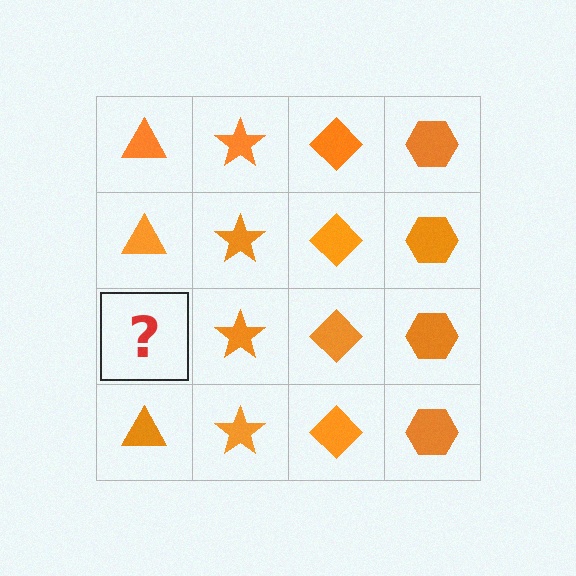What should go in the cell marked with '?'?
The missing cell should contain an orange triangle.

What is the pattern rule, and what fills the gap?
The rule is that each column has a consistent shape. The gap should be filled with an orange triangle.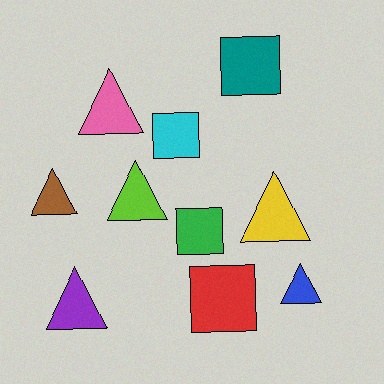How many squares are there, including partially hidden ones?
There are 4 squares.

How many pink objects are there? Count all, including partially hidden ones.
There is 1 pink object.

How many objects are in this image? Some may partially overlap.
There are 10 objects.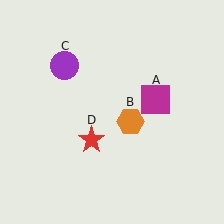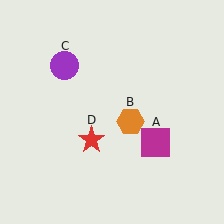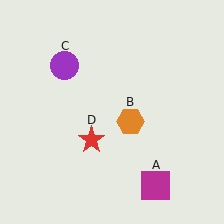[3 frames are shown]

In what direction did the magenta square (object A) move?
The magenta square (object A) moved down.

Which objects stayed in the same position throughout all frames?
Orange hexagon (object B) and purple circle (object C) and red star (object D) remained stationary.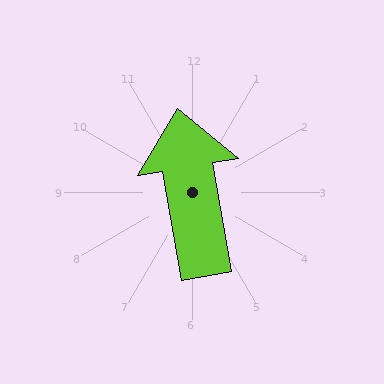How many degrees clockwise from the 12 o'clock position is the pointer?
Approximately 350 degrees.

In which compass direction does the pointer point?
North.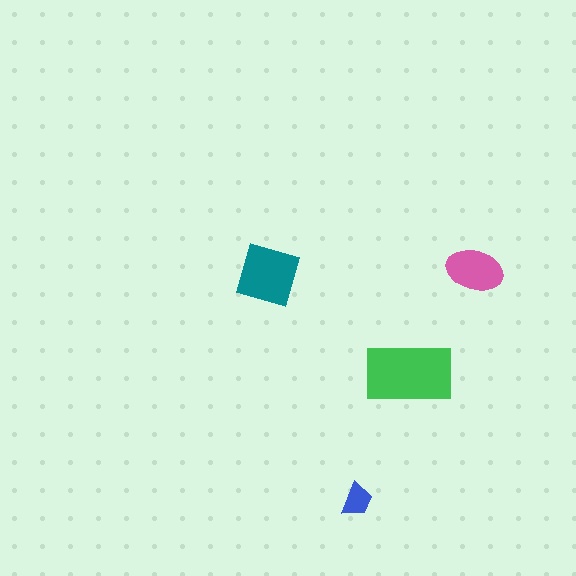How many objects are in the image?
There are 4 objects in the image.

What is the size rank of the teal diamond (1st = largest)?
2nd.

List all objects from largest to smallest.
The green rectangle, the teal diamond, the pink ellipse, the blue trapezoid.